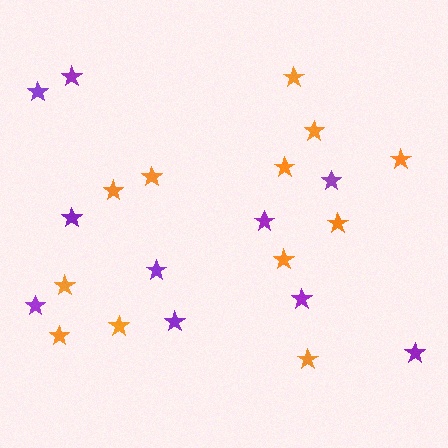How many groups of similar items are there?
There are 2 groups: one group of purple stars (10) and one group of orange stars (12).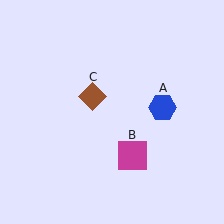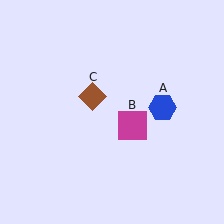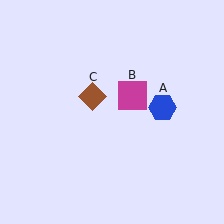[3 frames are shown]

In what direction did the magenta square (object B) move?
The magenta square (object B) moved up.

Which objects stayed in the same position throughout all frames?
Blue hexagon (object A) and brown diamond (object C) remained stationary.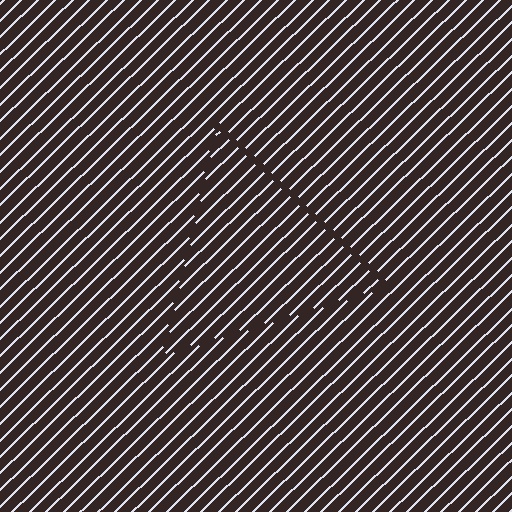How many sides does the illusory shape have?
3 sides — the line-ends trace a triangle.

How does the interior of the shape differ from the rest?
The interior of the shape contains the same grating, shifted by half a period — the contour is defined by the phase discontinuity where line-ends from the inner and outer gratings abut.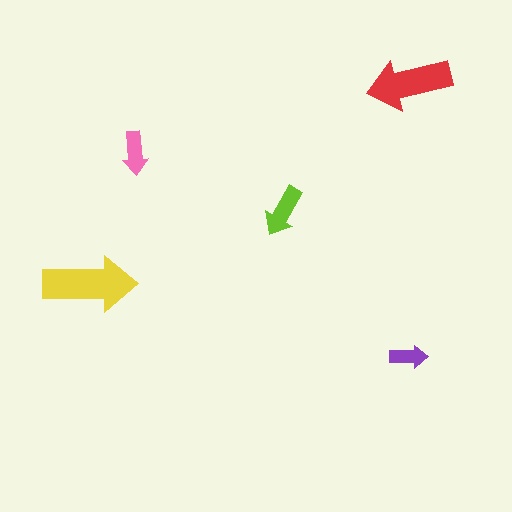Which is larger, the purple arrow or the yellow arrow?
The yellow one.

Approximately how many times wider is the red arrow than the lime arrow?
About 1.5 times wider.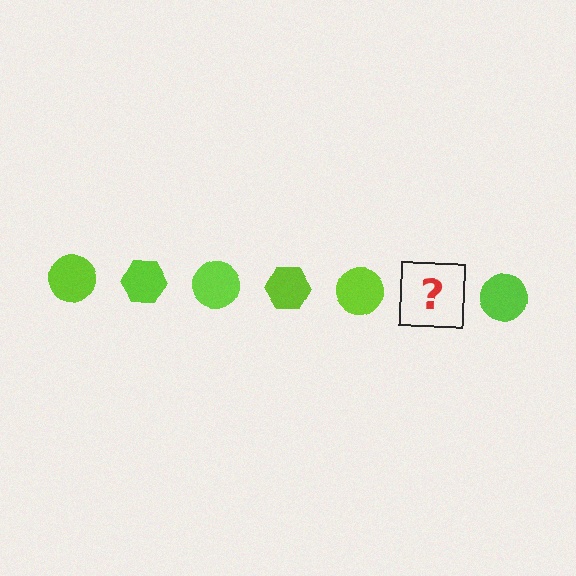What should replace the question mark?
The question mark should be replaced with a lime hexagon.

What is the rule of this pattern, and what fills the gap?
The rule is that the pattern cycles through circle, hexagon shapes in lime. The gap should be filled with a lime hexagon.